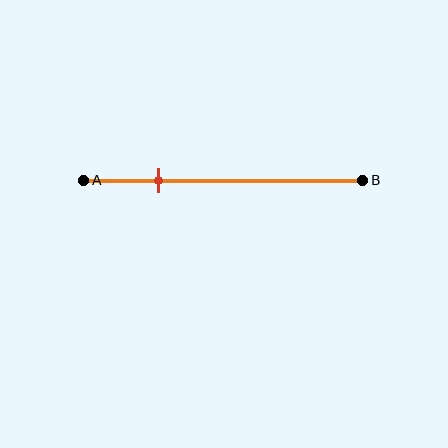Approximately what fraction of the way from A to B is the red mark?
The red mark is approximately 25% of the way from A to B.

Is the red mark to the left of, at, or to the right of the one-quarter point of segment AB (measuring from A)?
The red mark is approximately at the one-quarter point of segment AB.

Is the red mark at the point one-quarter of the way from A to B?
Yes, the mark is approximately at the one-quarter point.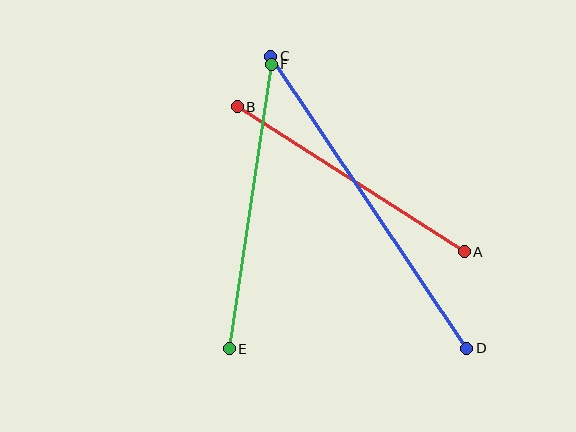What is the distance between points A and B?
The distance is approximately 269 pixels.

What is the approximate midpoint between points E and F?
The midpoint is at approximately (250, 207) pixels.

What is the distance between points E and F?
The distance is approximately 288 pixels.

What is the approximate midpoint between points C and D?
The midpoint is at approximately (369, 202) pixels.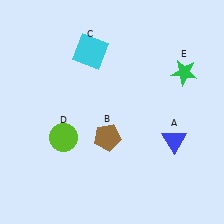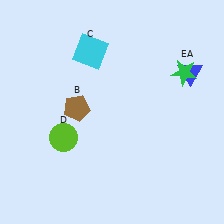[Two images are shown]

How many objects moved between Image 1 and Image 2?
2 objects moved between the two images.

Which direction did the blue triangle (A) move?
The blue triangle (A) moved up.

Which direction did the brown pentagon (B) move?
The brown pentagon (B) moved left.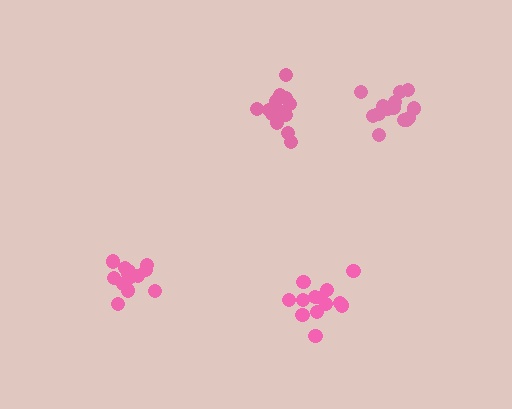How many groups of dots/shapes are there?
There are 4 groups.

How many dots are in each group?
Group 1: 14 dots, Group 2: 14 dots, Group 3: 14 dots, Group 4: 15 dots (57 total).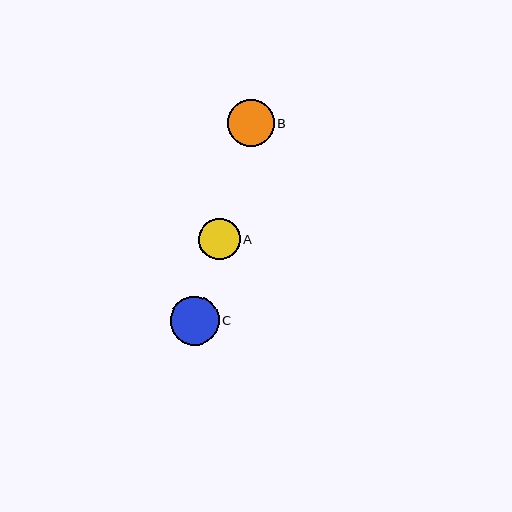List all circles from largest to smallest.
From largest to smallest: C, B, A.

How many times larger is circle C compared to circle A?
Circle C is approximately 1.2 times the size of circle A.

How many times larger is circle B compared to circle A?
Circle B is approximately 1.1 times the size of circle A.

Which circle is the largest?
Circle C is the largest with a size of approximately 49 pixels.